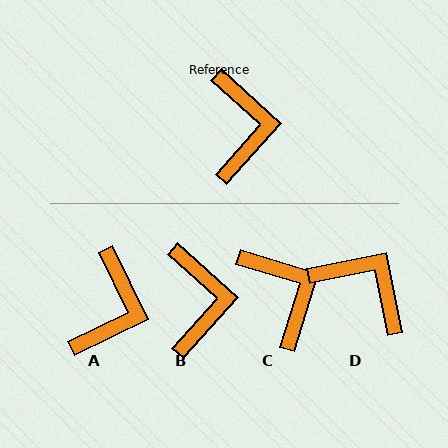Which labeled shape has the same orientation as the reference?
B.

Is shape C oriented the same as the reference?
No, it is off by about 25 degrees.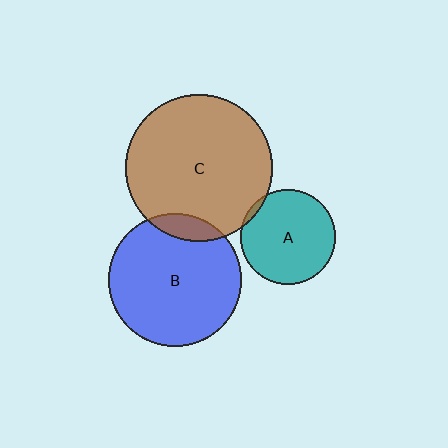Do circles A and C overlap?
Yes.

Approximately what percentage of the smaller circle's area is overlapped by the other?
Approximately 5%.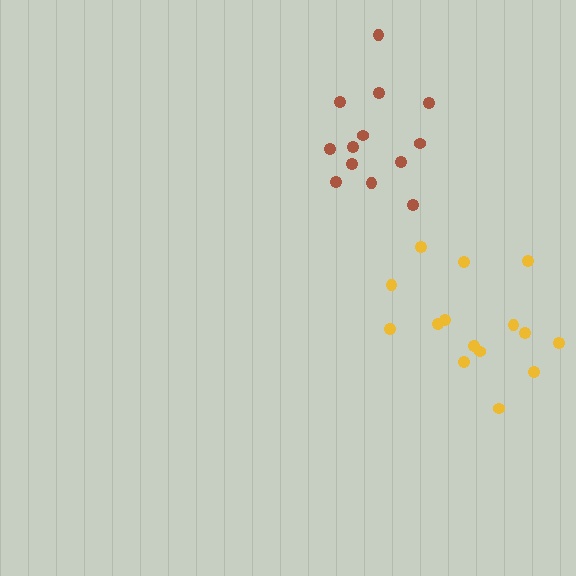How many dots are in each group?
Group 1: 15 dots, Group 2: 13 dots (28 total).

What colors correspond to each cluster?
The clusters are colored: yellow, brown.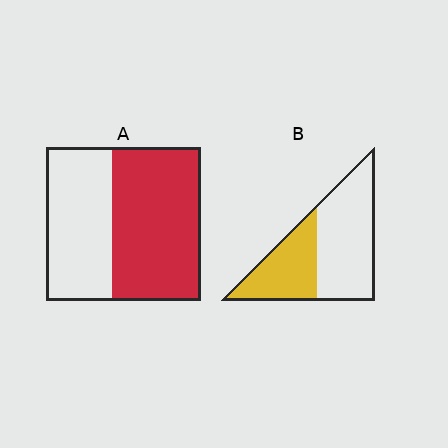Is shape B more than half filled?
No.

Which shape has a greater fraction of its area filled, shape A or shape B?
Shape A.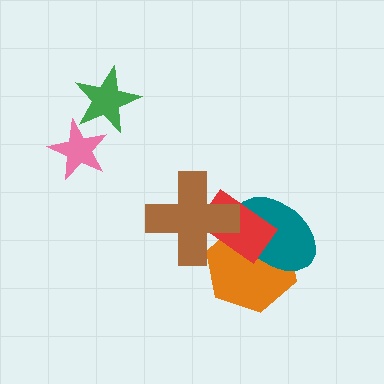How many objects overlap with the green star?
1 object overlaps with the green star.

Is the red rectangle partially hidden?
Yes, it is partially covered by another shape.